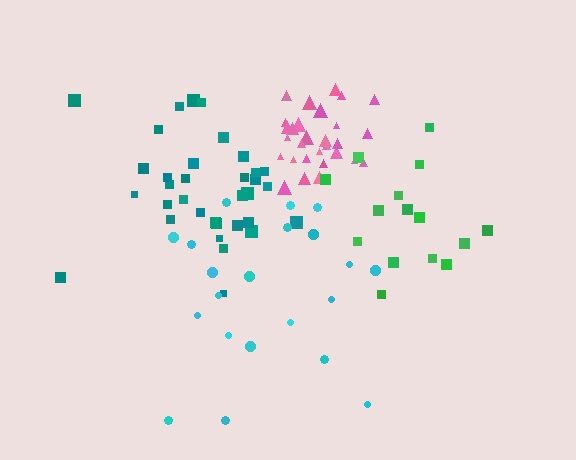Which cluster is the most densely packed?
Pink.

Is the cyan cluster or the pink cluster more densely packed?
Pink.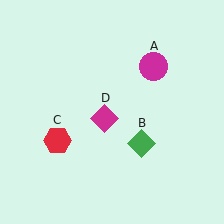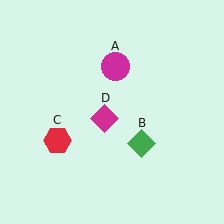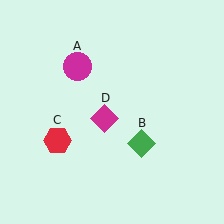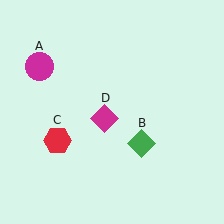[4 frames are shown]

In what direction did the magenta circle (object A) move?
The magenta circle (object A) moved left.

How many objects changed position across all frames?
1 object changed position: magenta circle (object A).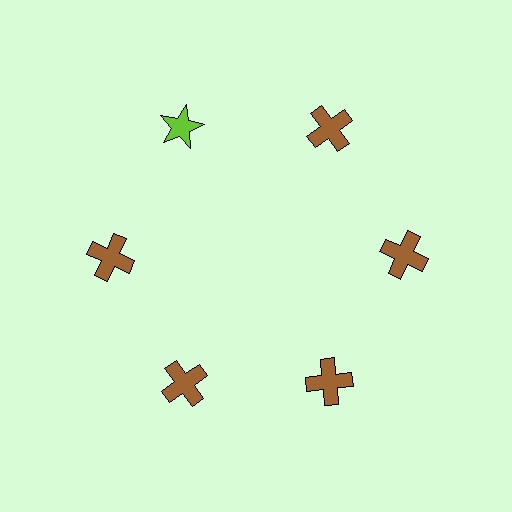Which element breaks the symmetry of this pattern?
The lime star at roughly the 11 o'clock position breaks the symmetry. All other shapes are brown crosses.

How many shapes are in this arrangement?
There are 6 shapes arranged in a ring pattern.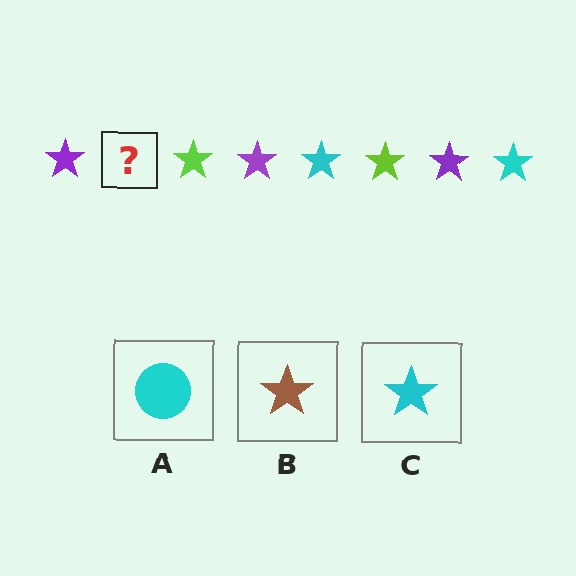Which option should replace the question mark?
Option C.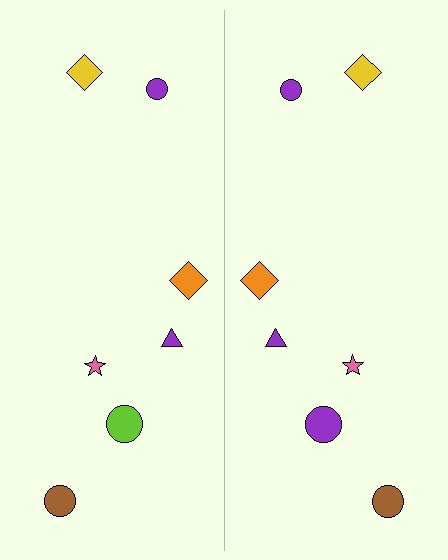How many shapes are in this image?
There are 14 shapes in this image.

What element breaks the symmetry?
The purple circle on the right side breaks the symmetry — its mirror counterpart is lime.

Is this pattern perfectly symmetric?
No, the pattern is not perfectly symmetric. The purple circle on the right side breaks the symmetry — its mirror counterpart is lime.